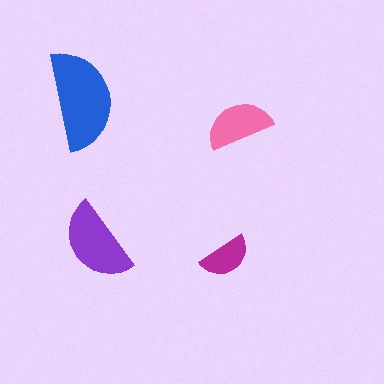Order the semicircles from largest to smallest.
the blue one, the purple one, the pink one, the magenta one.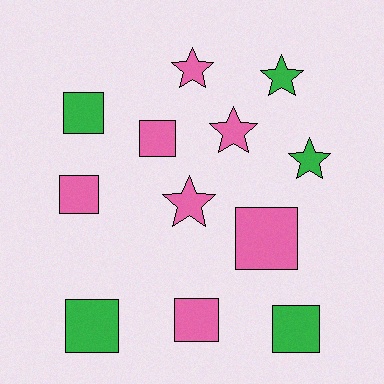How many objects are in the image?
There are 12 objects.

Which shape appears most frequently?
Square, with 7 objects.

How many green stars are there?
There are 2 green stars.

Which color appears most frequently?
Pink, with 7 objects.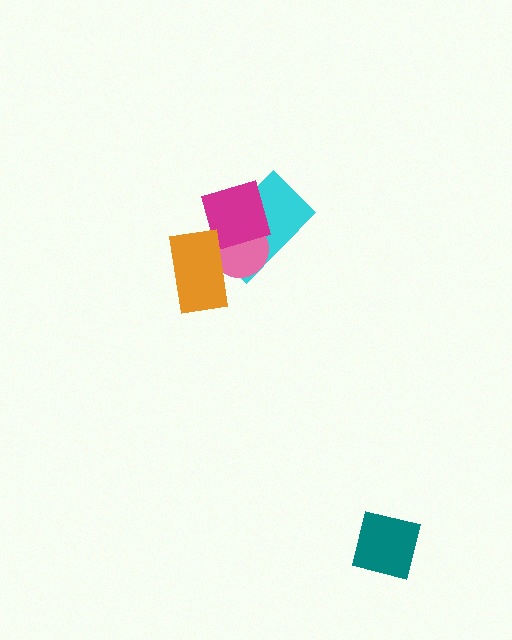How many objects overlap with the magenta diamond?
3 objects overlap with the magenta diamond.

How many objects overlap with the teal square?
0 objects overlap with the teal square.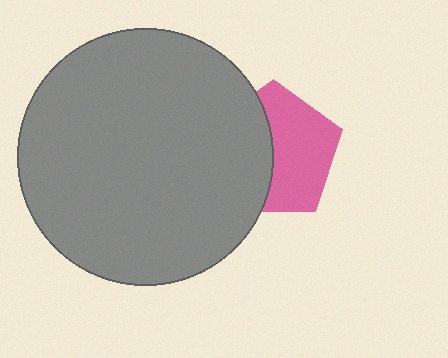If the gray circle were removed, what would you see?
You would see the complete pink pentagon.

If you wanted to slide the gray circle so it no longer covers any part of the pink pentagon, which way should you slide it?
Slide it left — that is the most direct way to separate the two shapes.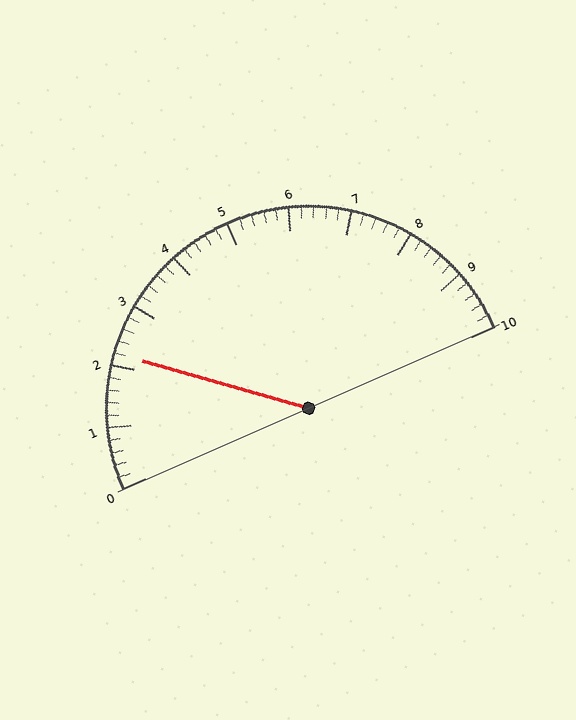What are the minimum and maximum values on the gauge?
The gauge ranges from 0 to 10.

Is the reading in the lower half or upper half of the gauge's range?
The reading is in the lower half of the range (0 to 10).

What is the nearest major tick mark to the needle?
The nearest major tick mark is 2.